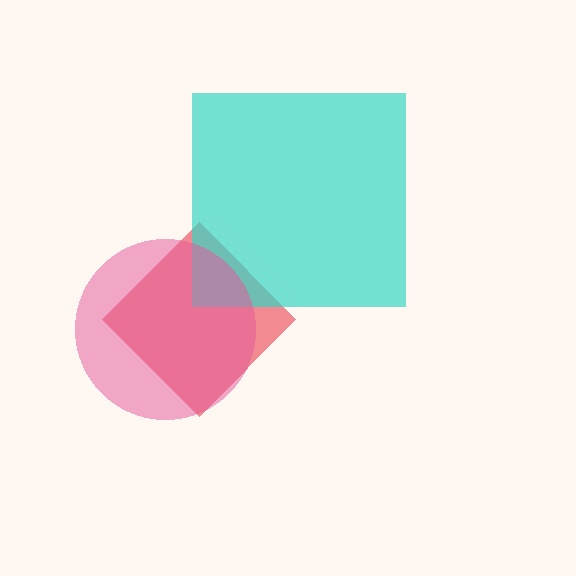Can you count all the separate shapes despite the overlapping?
Yes, there are 3 separate shapes.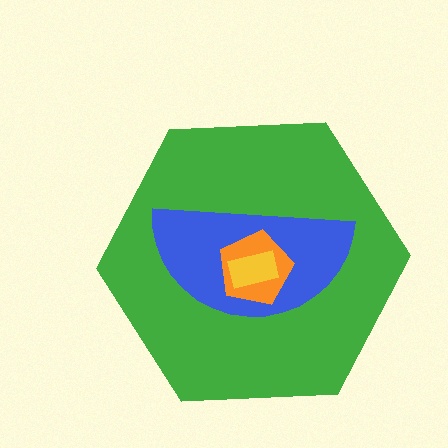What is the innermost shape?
The yellow rectangle.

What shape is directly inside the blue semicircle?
The orange pentagon.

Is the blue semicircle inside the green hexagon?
Yes.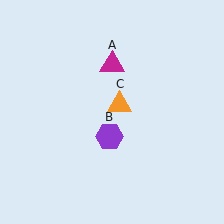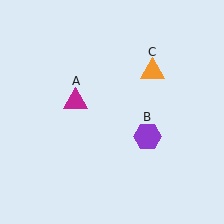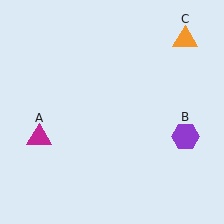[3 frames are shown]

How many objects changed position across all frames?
3 objects changed position: magenta triangle (object A), purple hexagon (object B), orange triangle (object C).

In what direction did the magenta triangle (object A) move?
The magenta triangle (object A) moved down and to the left.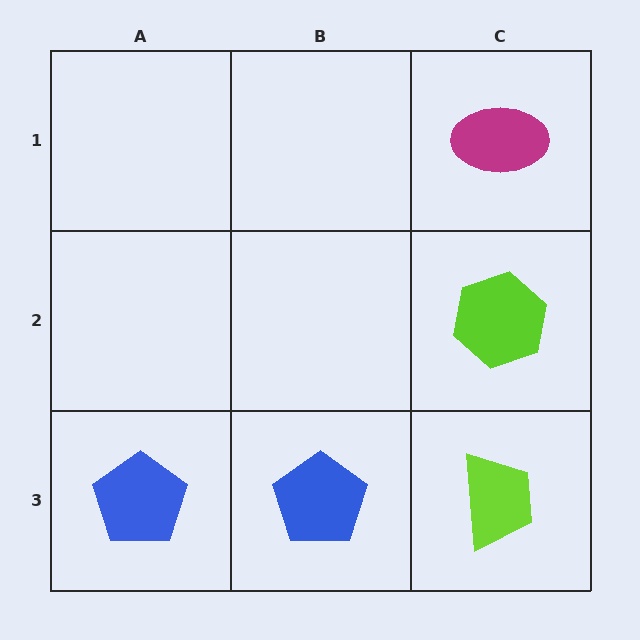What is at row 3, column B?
A blue pentagon.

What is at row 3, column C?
A lime trapezoid.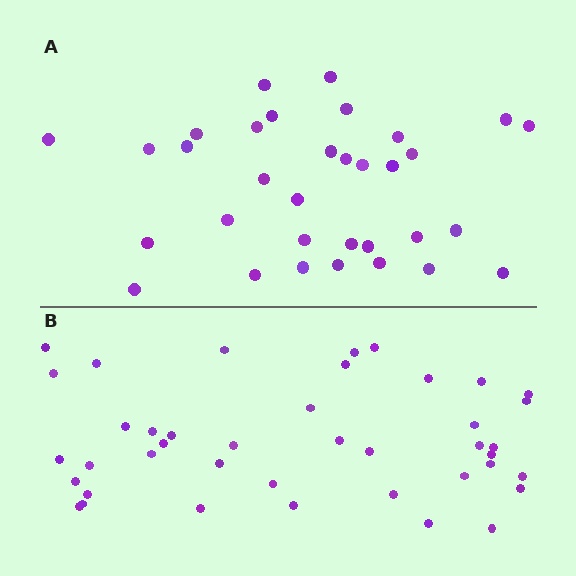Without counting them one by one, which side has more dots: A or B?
Region B (the bottom region) has more dots.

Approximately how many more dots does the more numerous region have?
Region B has roughly 8 or so more dots than region A.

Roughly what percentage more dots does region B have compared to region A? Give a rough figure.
About 25% more.